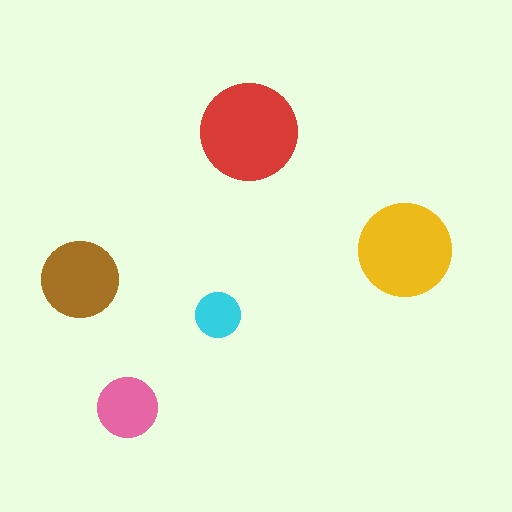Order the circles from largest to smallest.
the red one, the yellow one, the brown one, the pink one, the cyan one.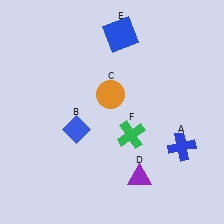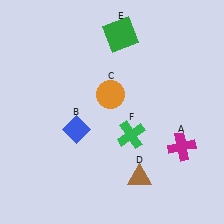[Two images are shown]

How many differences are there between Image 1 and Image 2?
There are 3 differences between the two images.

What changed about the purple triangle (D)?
In Image 1, D is purple. In Image 2, it changed to brown.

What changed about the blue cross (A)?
In Image 1, A is blue. In Image 2, it changed to magenta.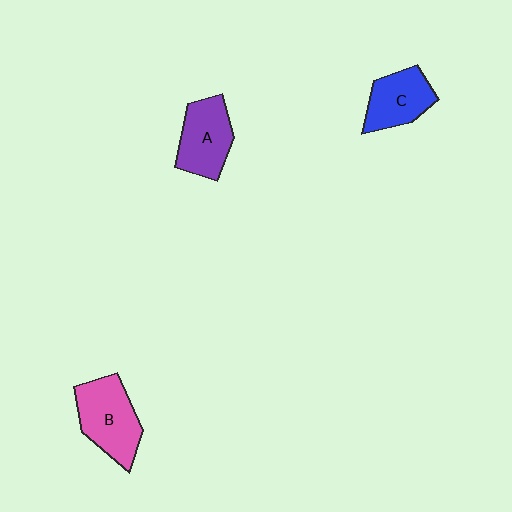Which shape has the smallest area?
Shape C (blue).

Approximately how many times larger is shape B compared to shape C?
Approximately 1.3 times.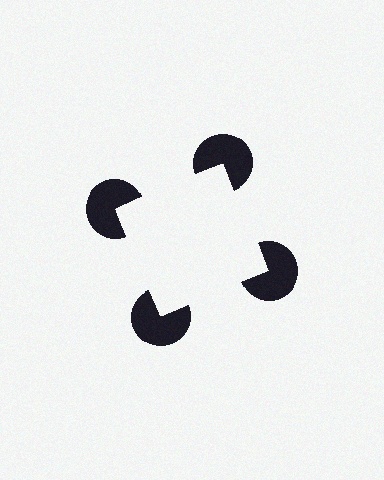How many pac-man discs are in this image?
There are 4 — one at each vertex of the illusory square.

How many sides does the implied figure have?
4 sides.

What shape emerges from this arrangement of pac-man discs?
An illusory square — its edges are inferred from the aligned wedge cuts in the pac-man discs, not physically drawn.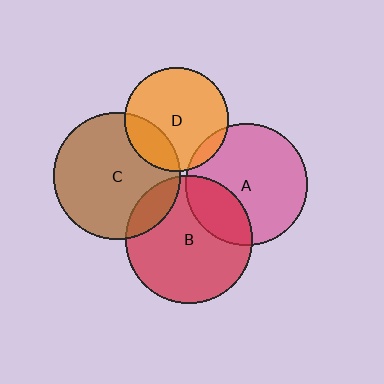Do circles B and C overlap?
Yes.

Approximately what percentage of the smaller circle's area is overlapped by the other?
Approximately 15%.